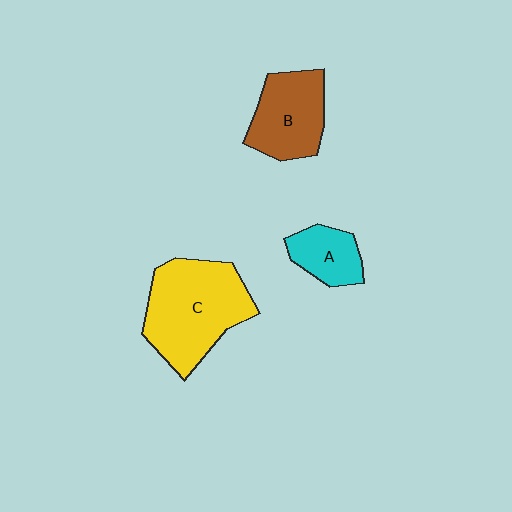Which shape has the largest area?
Shape C (yellow).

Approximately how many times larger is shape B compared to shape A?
Approximately 1.6 times.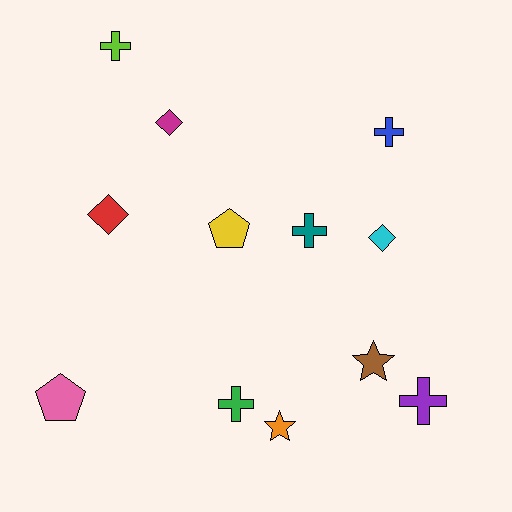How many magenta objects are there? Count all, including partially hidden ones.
There is 1 magenta object.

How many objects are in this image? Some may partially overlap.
There are 12 objects.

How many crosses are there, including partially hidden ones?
There are 5 crosses.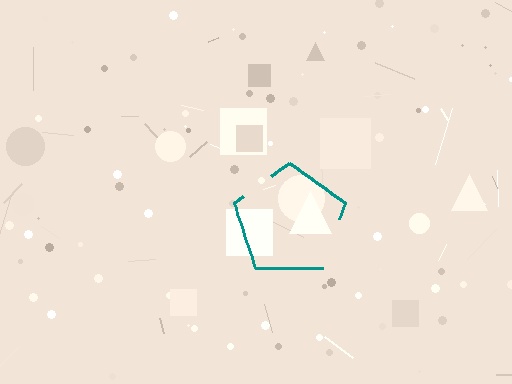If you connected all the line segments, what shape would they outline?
They would outline a pentagon.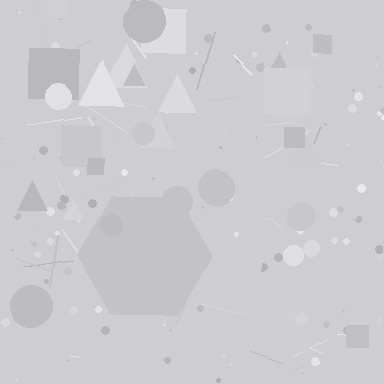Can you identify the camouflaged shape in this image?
The camouflaged shape is a hexagon.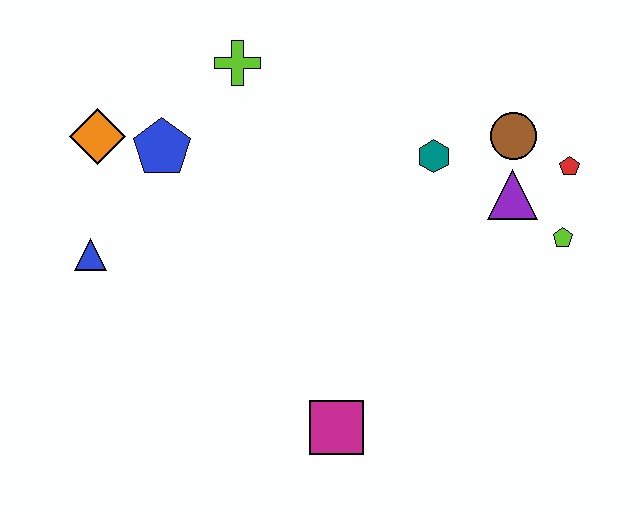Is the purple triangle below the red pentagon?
Yes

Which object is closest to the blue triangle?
The orange diamond is closest to the blue triangle.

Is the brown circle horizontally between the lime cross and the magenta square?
No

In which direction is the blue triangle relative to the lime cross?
The blue triangle is below the lime cross.